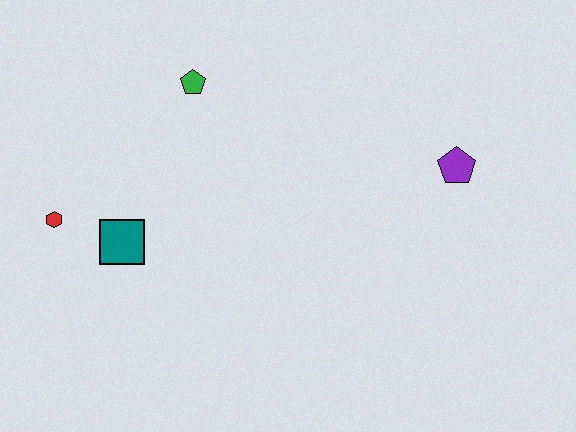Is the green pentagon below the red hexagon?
No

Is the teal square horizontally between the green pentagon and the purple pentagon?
No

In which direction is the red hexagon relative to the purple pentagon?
The red hexagon is to the left of the purple pentagon.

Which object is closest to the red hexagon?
The teal square is closest to the red hexagon.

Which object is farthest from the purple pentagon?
The red hexagon is farthest from the purple pentagon.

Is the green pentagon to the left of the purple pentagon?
Yes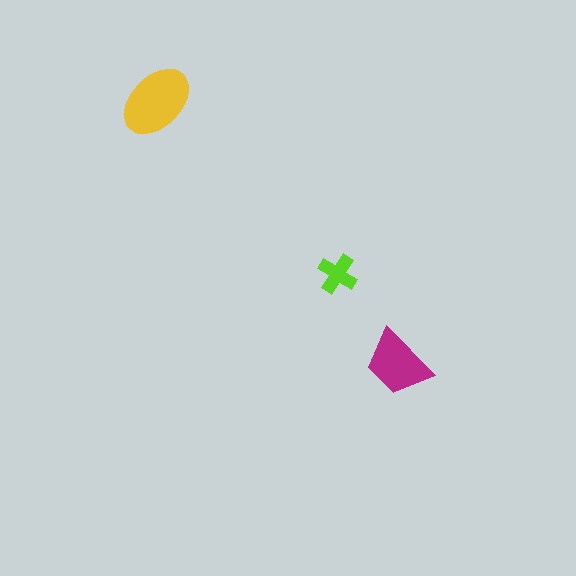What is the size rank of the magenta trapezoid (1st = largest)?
2nd.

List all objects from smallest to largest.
The lime cross, the magenta trapezoid, the yellow ellipse.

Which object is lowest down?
The magenta trapezoid is bottommost.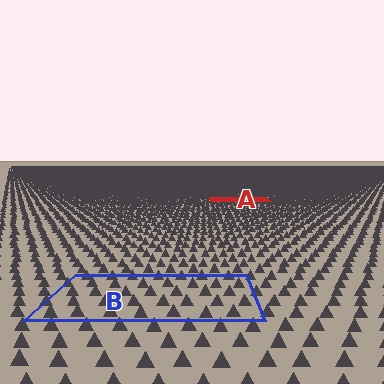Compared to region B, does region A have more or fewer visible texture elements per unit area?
Region A has more texture elements per unit area — they are packed more densely because it is farther away.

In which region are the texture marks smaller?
The texture marks are smaller in region A, because it is farther away.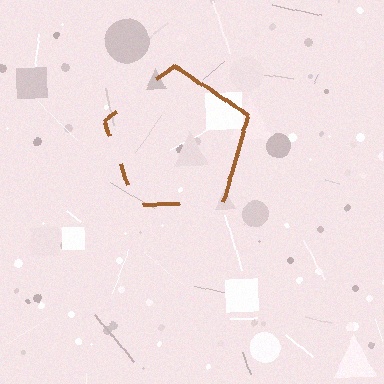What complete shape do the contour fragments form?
The contour fragments form a pentagon.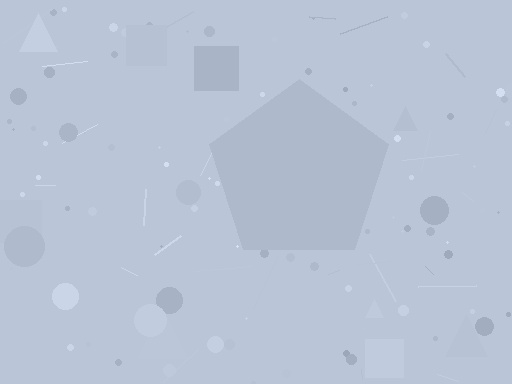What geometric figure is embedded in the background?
A pentagon is embedded in the background.